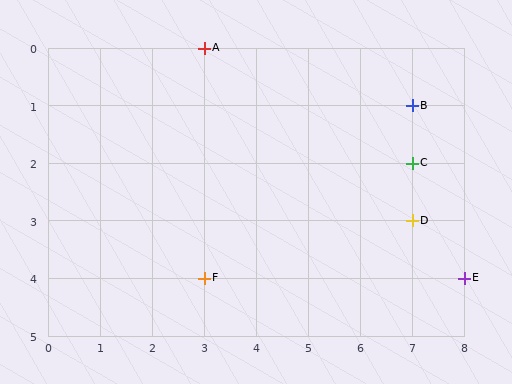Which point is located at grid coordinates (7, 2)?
Point C is at (7, 2).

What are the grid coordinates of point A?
Point A is at grid coordinates (3, 0).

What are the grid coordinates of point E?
Point E is at grid coordinates (8, 4).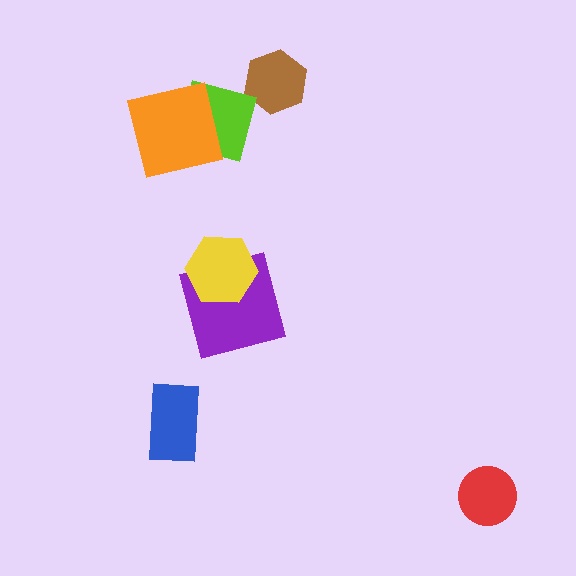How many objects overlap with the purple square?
1 object overlaps with the purple square.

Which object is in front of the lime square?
The orange square is in front of the lime square.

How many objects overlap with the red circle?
0 objects overlap with the red circle.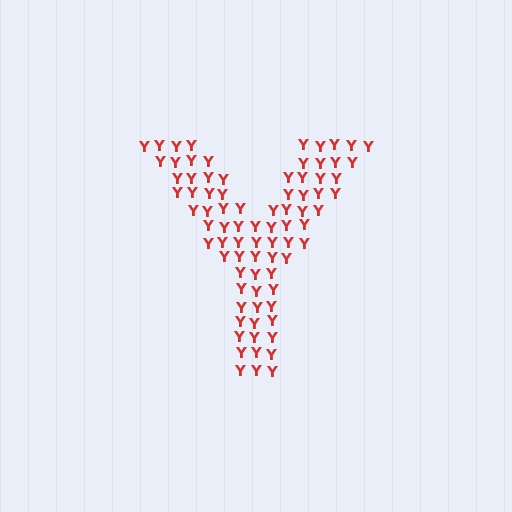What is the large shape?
The large shape is the letter Y.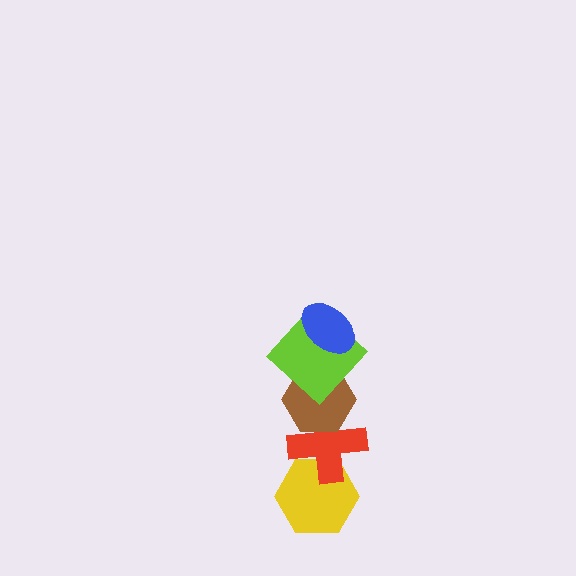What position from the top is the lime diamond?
The lime diamond is 2nd from the top.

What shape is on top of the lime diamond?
The blue ellipse is on top of the lime diamond.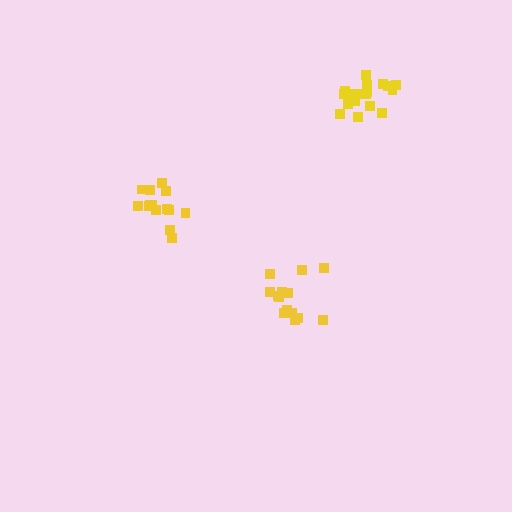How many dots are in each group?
Group 1: 14 dots, Group 2: 14 dots, Group 3: 19 dots (47 total).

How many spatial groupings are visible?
There are 3 spatial groupings.